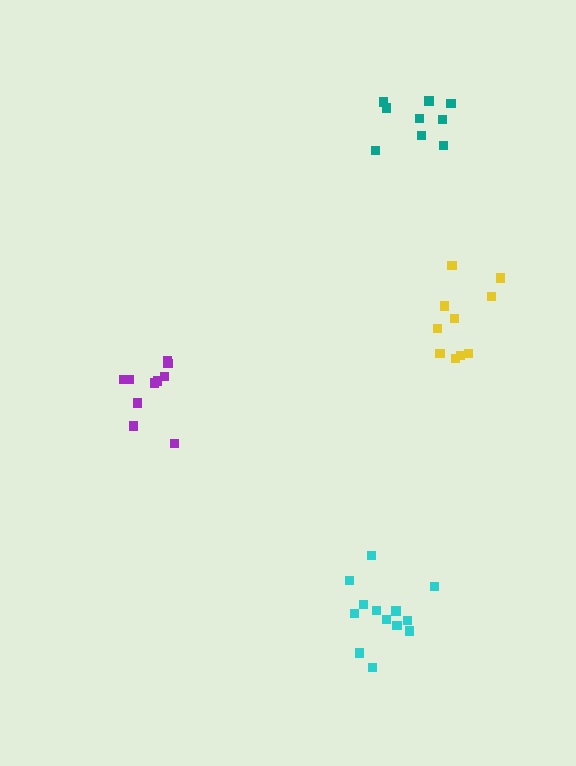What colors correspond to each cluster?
The clusters are colored: cyan, teal, yellow, purple.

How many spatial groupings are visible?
There are 4 spatial groupings.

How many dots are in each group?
Group 1: 13 dots, Group 2: 9 dots, Group 3: 10 dots, Group 4: 10 dots (42 total).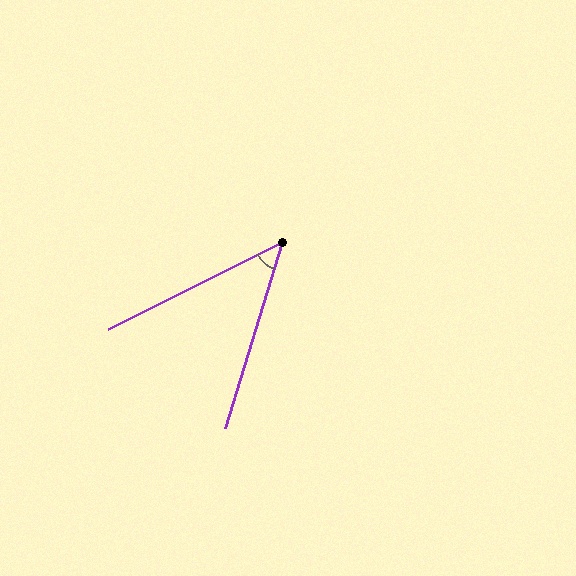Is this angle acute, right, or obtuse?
It is acute.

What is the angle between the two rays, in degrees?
Approximately 46 degrees.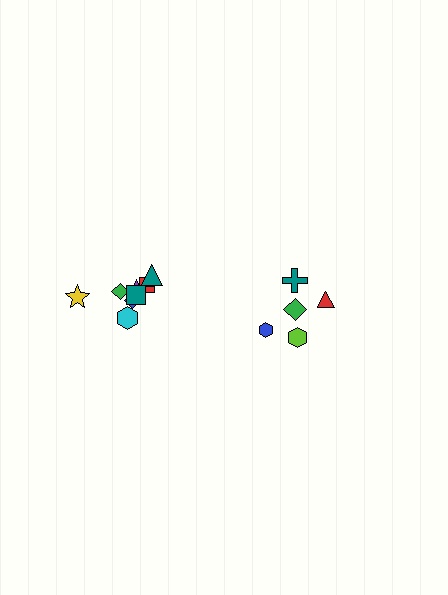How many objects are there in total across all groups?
There are 13 objects.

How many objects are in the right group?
There are 5 objects.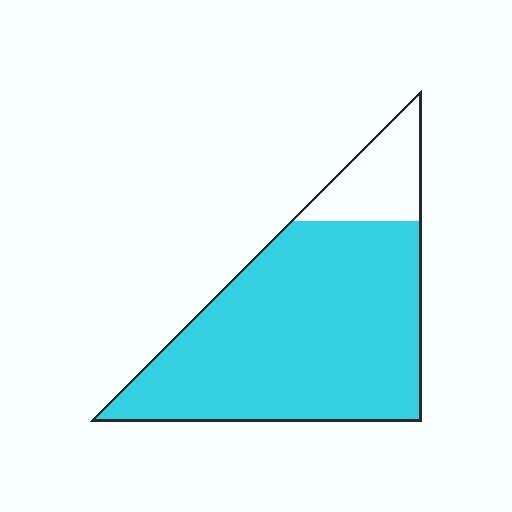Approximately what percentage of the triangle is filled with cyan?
Approximately 85%.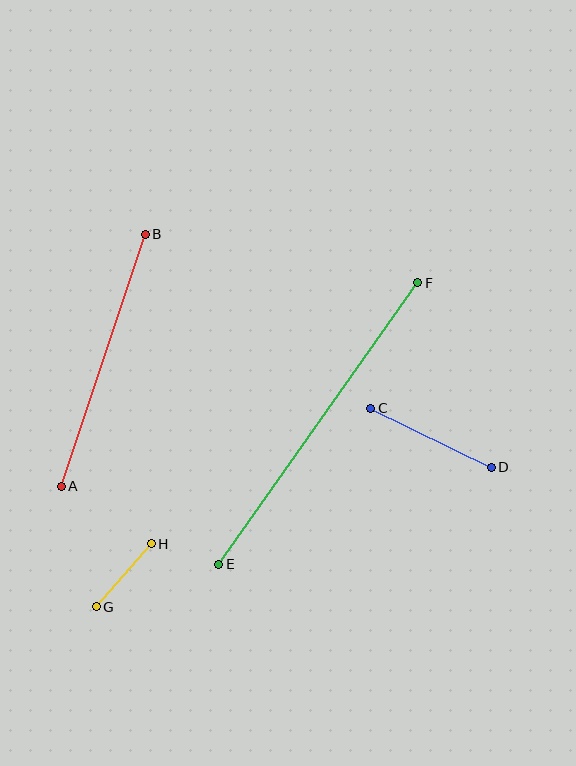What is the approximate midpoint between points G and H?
The midpoint is at approximately (124, 575) pixels.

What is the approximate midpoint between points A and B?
The midpoint is at approximately (103, 360) pixels.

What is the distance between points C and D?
The distance is approximately 134 pixels.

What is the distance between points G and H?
The distance is approximately 84 pixels.